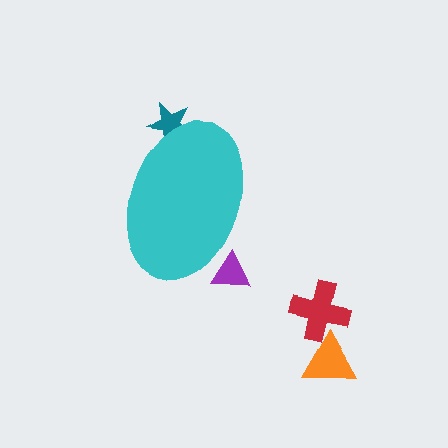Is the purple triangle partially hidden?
Yes, the purple triangle is partially hidden behind the cyan ellipse.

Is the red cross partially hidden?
No, the red cross is fully visible.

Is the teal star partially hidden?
Yes, the teal star is partially hidden behind the cyan ellipse.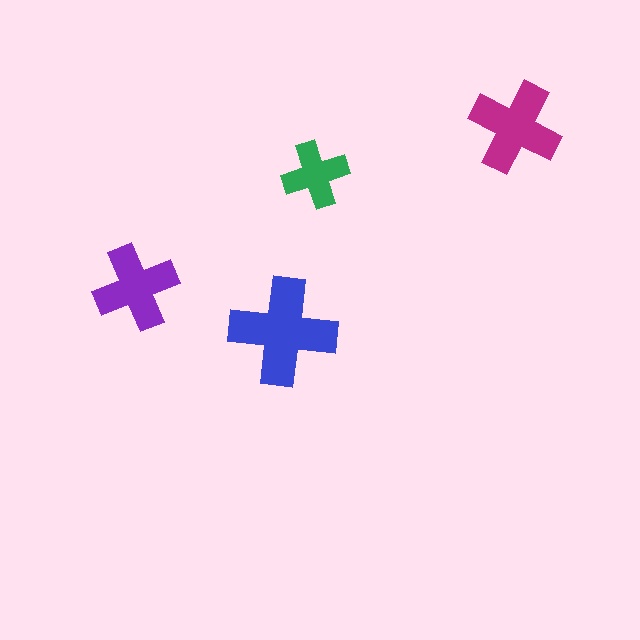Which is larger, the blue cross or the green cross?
The blue one.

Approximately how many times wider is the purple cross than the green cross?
About 1.5 times wider.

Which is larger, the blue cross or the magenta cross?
The blue one.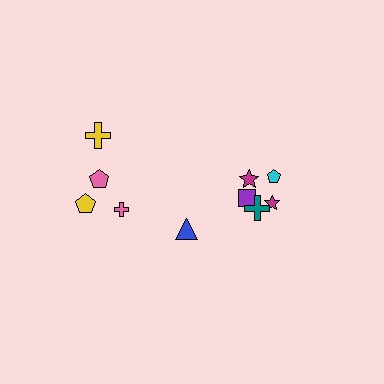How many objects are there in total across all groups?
There are 10 objects.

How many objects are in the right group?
There are 6 objects.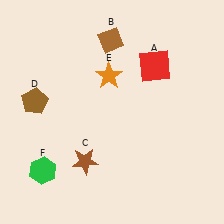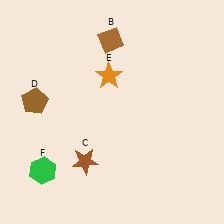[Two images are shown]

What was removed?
The red square (A) was removed in Image 2.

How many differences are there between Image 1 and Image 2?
There is 1 difference between the two images.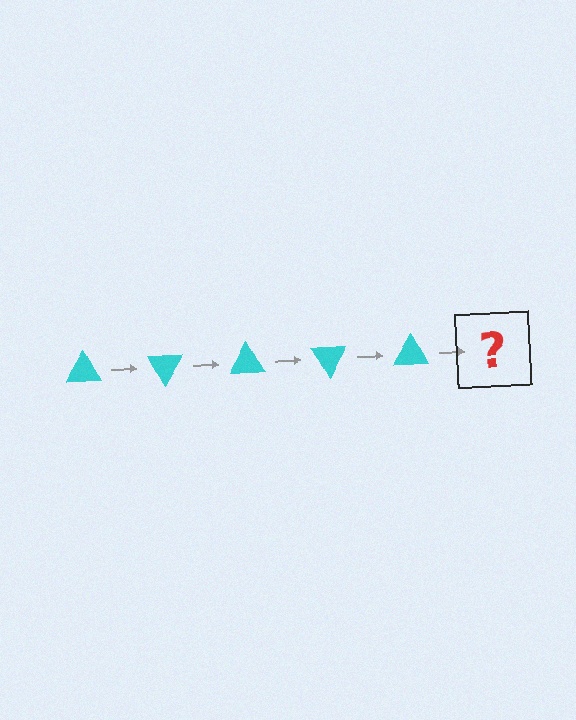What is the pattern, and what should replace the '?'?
The pattern is that the triangle rotates 60 degrees each step. The '?' should be a cyan triangle rotated 300 degrees.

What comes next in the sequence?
The next element should be a cyan triangle rotated 300 degrees.